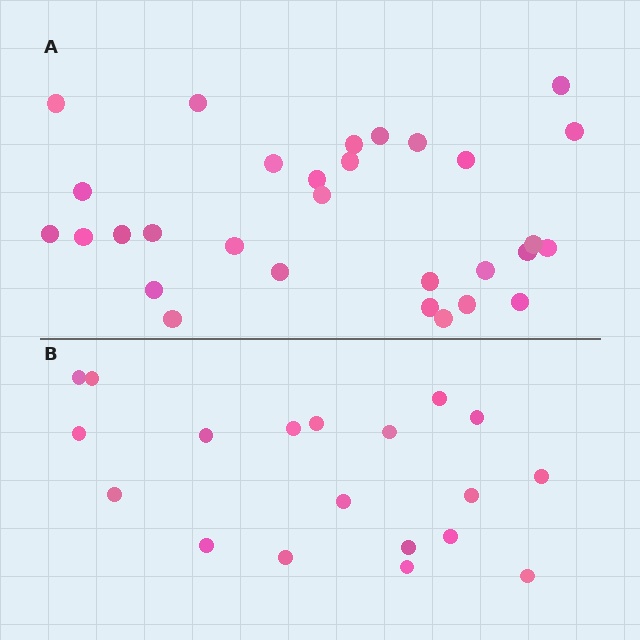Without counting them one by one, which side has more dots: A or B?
Region A (the top region) has more dots.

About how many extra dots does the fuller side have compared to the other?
Region A has roughly 12 or so more dots than region B.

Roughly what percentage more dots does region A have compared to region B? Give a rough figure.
About 60% more.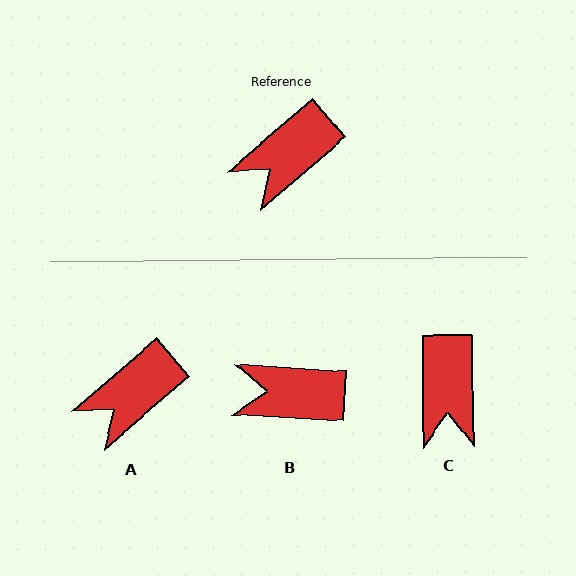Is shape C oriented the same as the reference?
No, it is off by about 50 degrees.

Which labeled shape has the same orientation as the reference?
A.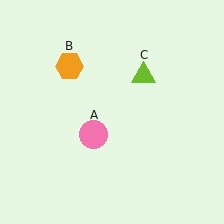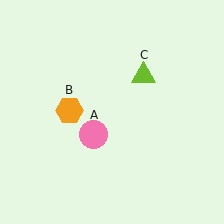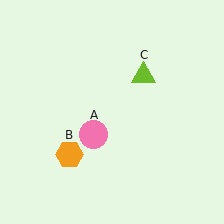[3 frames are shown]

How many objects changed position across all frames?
1 object changed position: orange hexagon (object B).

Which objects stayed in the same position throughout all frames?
Pink circle (object A) and lime triangle (object C) remained stationary.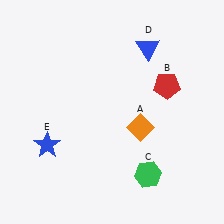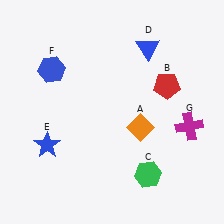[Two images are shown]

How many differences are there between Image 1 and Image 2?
There are 2 differences between the two images.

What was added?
A blue hexagon (F), a magenta cross (G) were added in Image 2.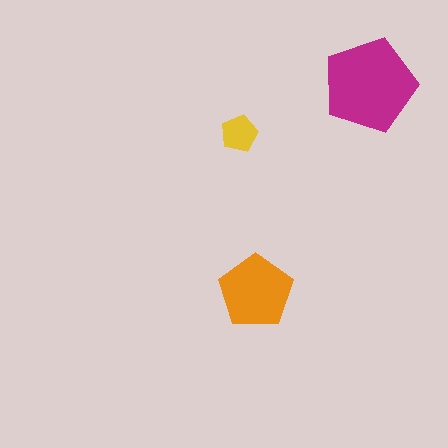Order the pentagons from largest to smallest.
the magenta one, the orange one, the yellow one.